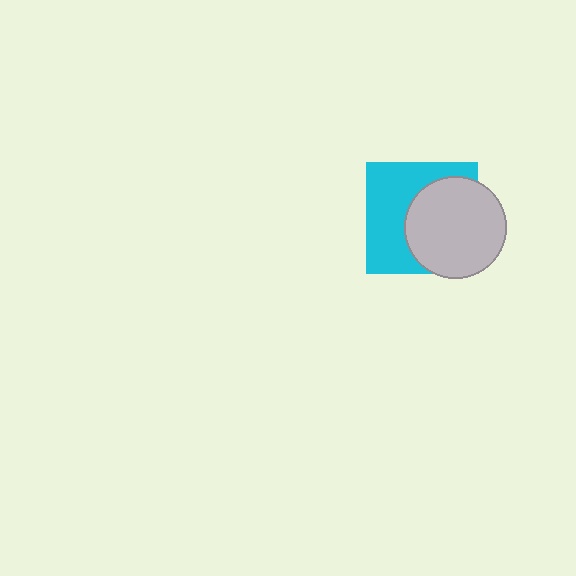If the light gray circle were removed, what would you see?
You would see the complete cyan square.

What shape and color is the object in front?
The object in front is a light gray circle.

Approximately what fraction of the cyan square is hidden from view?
Roughly 49% of the cyan square is hidden behind the light gray circle.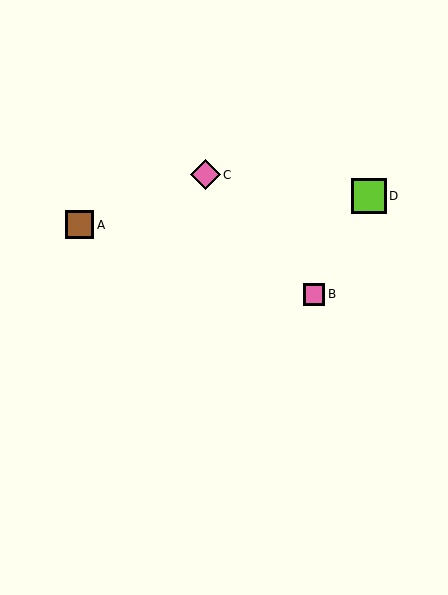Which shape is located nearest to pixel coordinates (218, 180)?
The pink diamond (labeled C) at (205, 175) is nearest to that location.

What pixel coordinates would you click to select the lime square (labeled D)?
Click at (369, 196) to select the lime square D.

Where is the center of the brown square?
The center of the brown square is at (80, 225).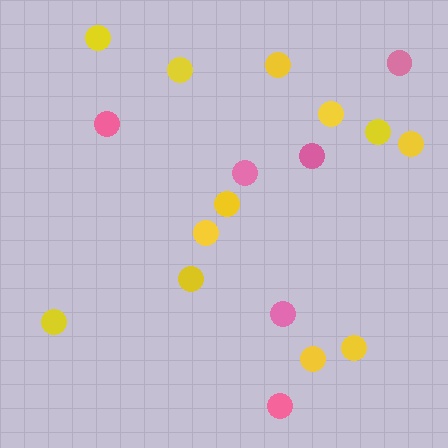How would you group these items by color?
There are 2 groups: one group of pink circles (6) and one group of yellow circles (12).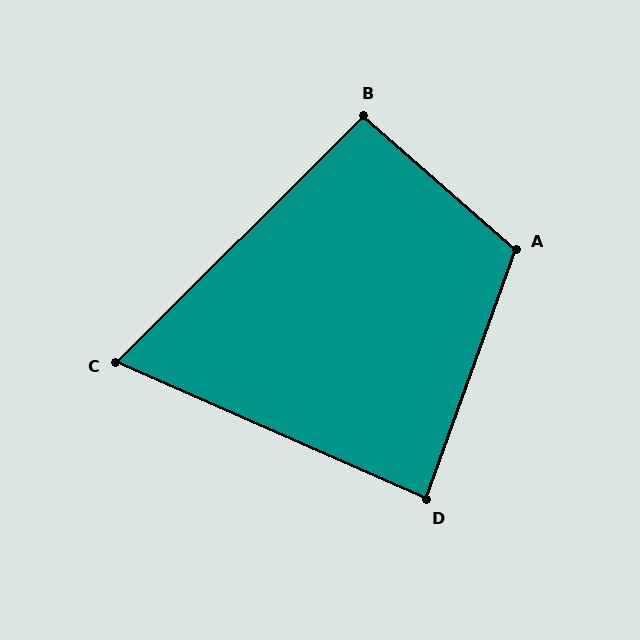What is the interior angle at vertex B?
Approximately 94 degrees (approximately right).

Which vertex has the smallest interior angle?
C, at approximately 69 degrees.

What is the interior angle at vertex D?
Approximately 86 degrees (approximately right).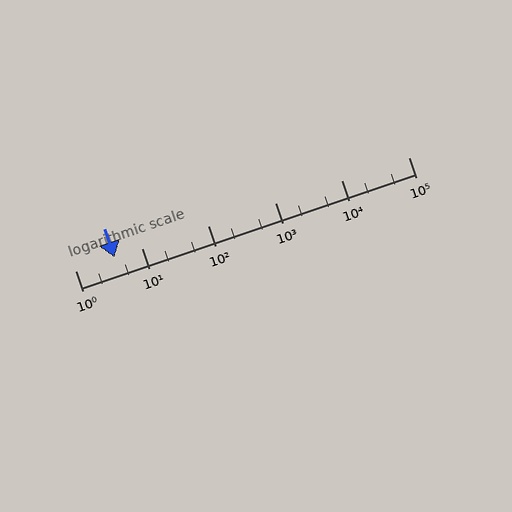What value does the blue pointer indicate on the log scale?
The pointer indicates approximately 3.9.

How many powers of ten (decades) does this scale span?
The scale spans 5 decades, from 1 to 100000.